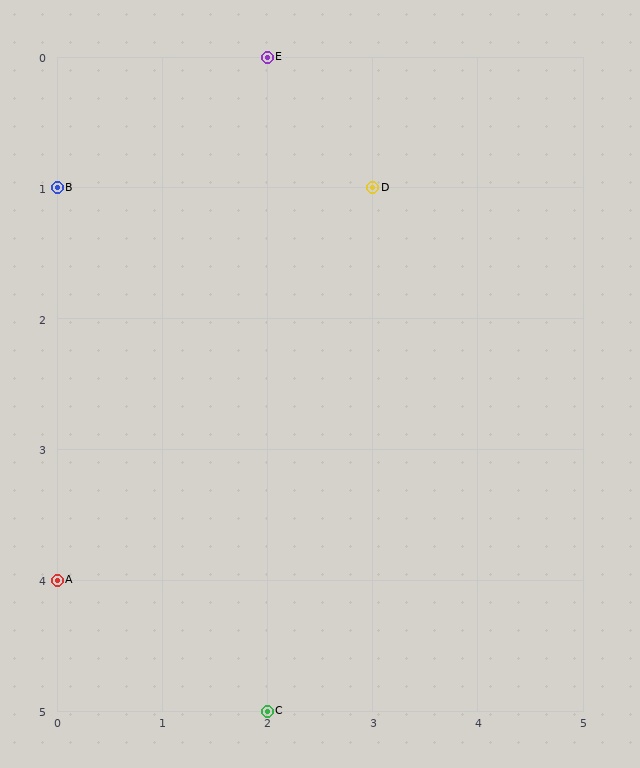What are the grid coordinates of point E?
Point E is at grid coordinates (2, 0).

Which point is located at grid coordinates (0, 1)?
Point B is at (0, 1).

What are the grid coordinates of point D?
Point D is at grid coordinates (3, 1).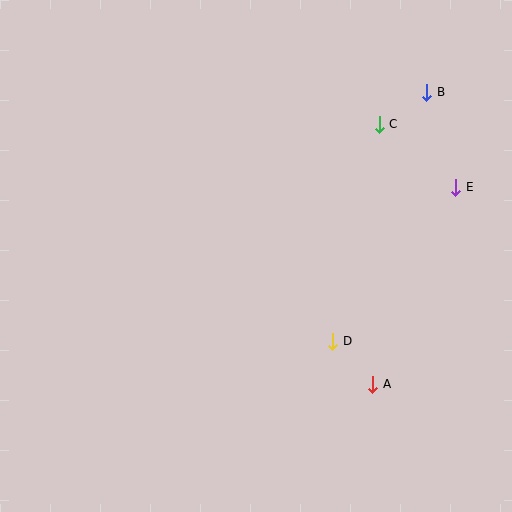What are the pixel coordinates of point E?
Point E is at (456, 187).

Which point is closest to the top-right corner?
Point B is closest to the top-right corner.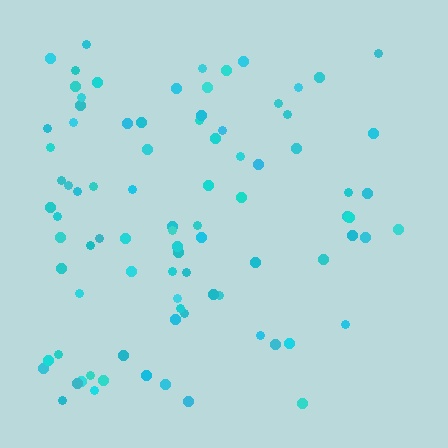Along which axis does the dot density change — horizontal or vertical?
Horizontal.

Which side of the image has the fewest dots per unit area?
The right.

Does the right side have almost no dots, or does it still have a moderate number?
Still a moderate number, just noticeably fewer than the left.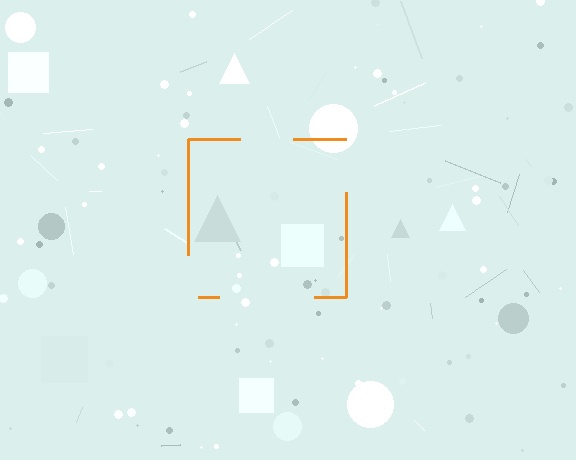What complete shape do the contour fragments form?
The contour fragments form a square.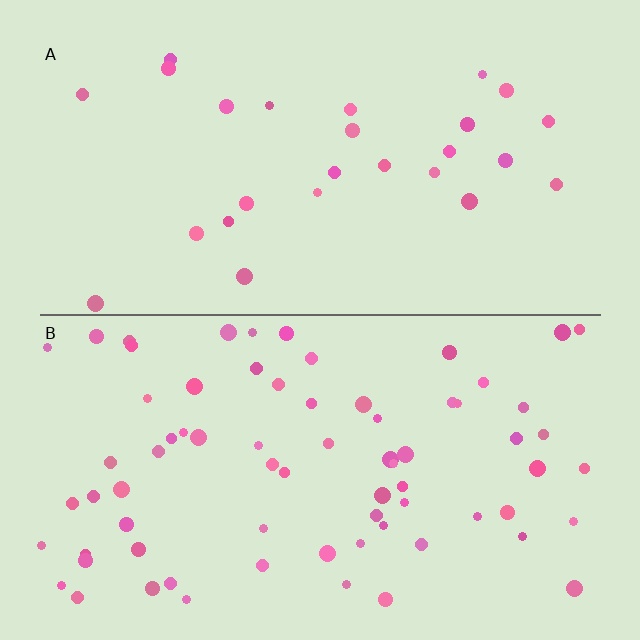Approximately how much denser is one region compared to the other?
Approximately 2.7× — region B over region A.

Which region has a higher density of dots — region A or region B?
B (the bottom).